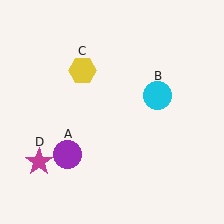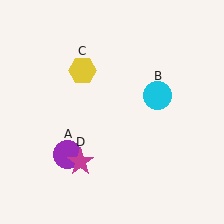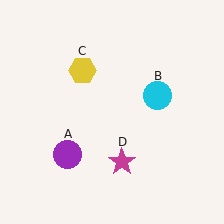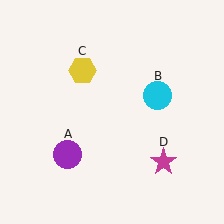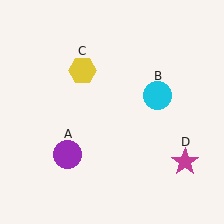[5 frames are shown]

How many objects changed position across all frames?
1 object changed position: magenta star (object D).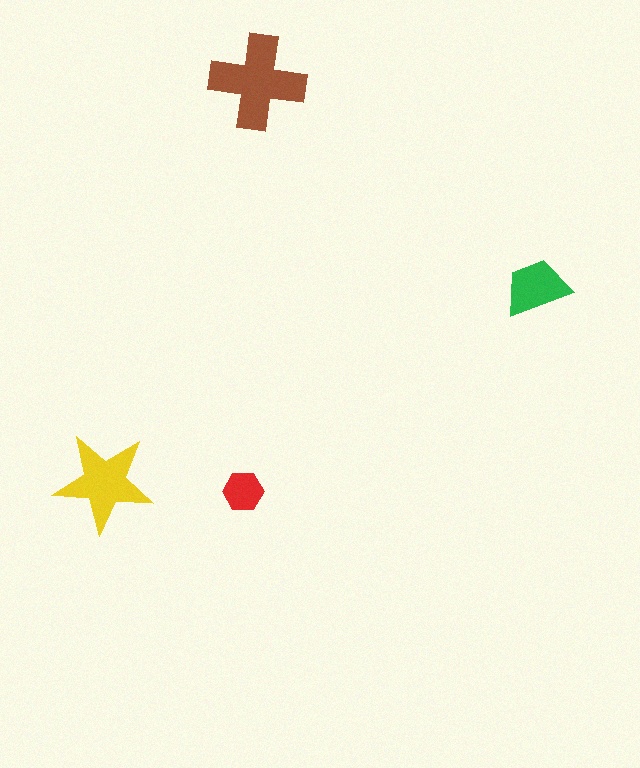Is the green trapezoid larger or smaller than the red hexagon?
Larger.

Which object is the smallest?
The red hexagon.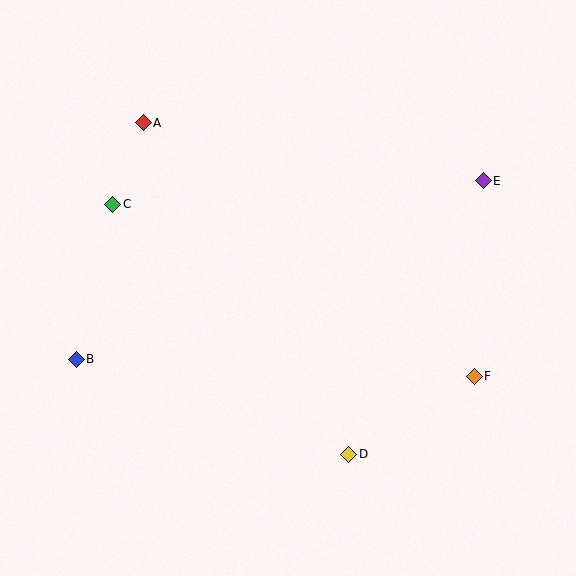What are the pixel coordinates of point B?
Point B is at (76, 359).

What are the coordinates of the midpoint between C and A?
The midpoint between C and A is at (128, 163).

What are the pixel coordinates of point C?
Point C is at (113, 204).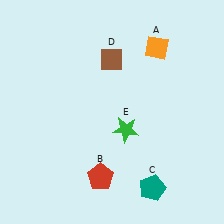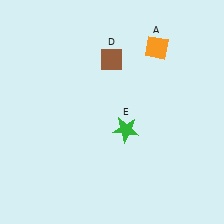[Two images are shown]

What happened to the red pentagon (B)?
The red pentagon (B) was removed in Image 2. It was in the bottom-left area of Image 1.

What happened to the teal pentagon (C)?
The teal pentagon (C) was removed in Image 2. It was in the bottom-right area of Image 1.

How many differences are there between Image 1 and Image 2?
There are 2 differences between the two images.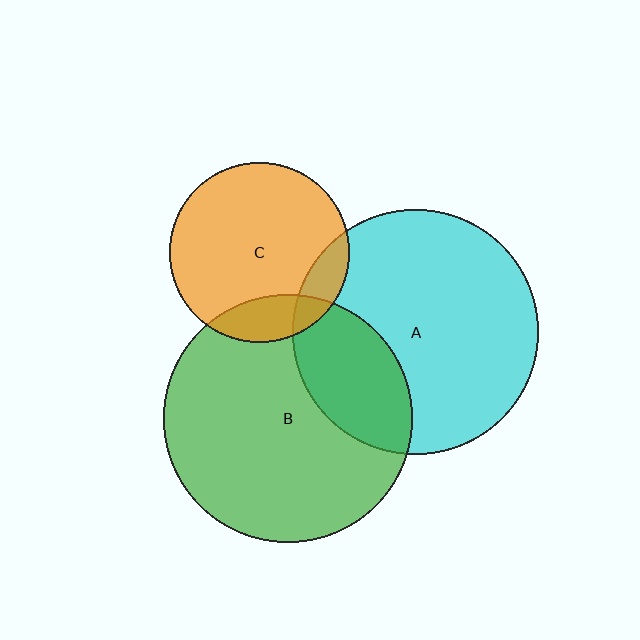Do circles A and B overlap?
Yes.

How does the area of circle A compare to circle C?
Approximately 1.9 times.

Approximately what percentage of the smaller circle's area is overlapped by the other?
Approximately 25%.